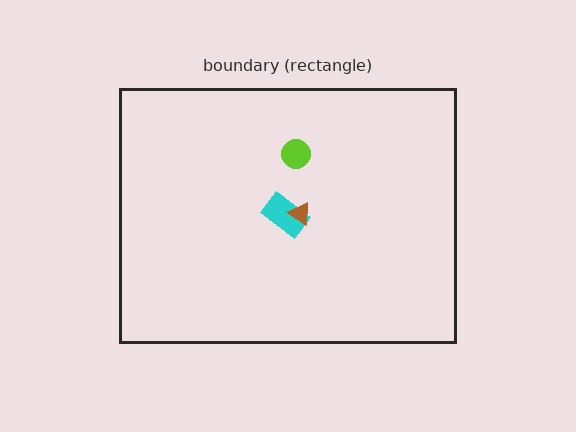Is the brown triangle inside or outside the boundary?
Inside.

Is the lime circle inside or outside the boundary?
Inside.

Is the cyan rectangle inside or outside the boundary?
Inside.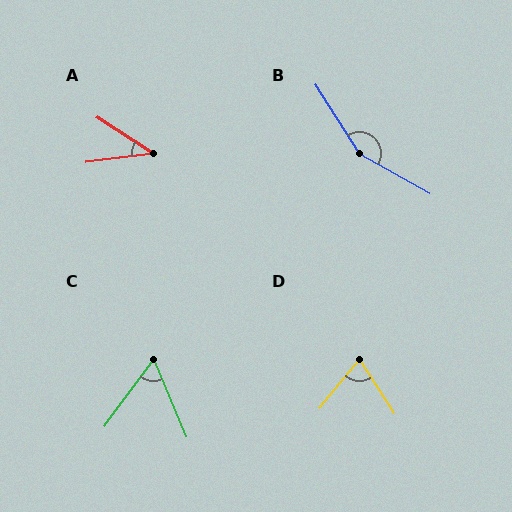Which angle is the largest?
B, at approximately 151 degrees.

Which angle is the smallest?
A, at approximately 40 degrees.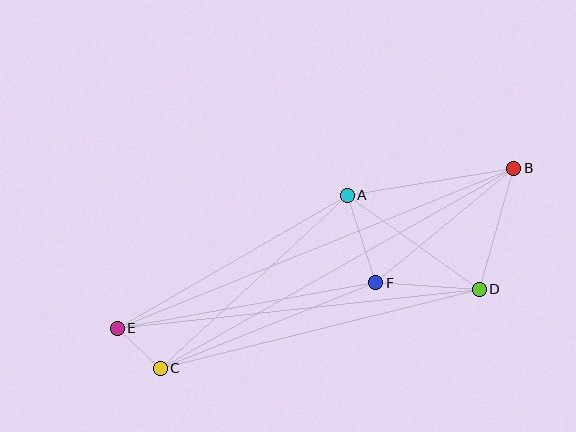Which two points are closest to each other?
Points C and E are closest to each other.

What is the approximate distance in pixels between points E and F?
The distance between E and F is approximately 262 pixels.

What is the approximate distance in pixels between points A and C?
The distance between A and C is approximately 255 pixels.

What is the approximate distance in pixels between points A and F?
The distance between A and F is approximately 92 pixels.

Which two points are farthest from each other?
Points B and E are farthest from each other.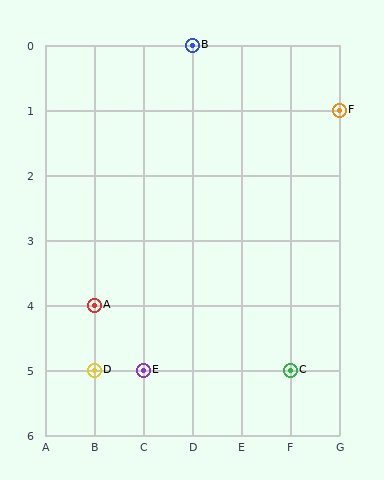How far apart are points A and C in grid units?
Points A and C are 4 columns and 1 row apart (about 4.1 grid units diagonally).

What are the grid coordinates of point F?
Point F is at grid coordinates (G, 1).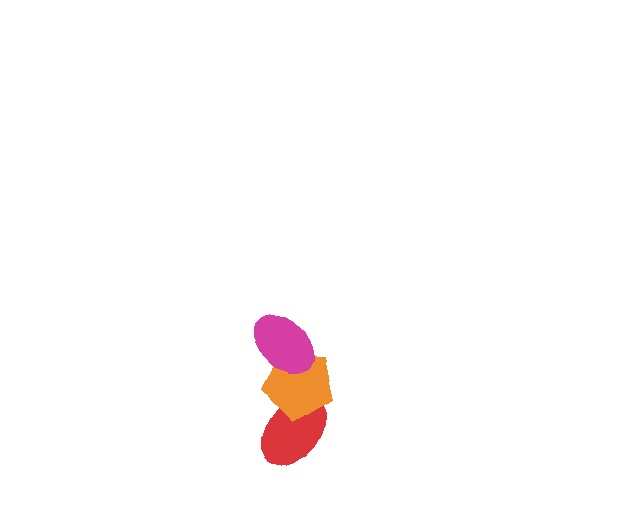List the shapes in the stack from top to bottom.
From top to bottom: the magenta ellipse, the orange pentagon, the red ellipse.